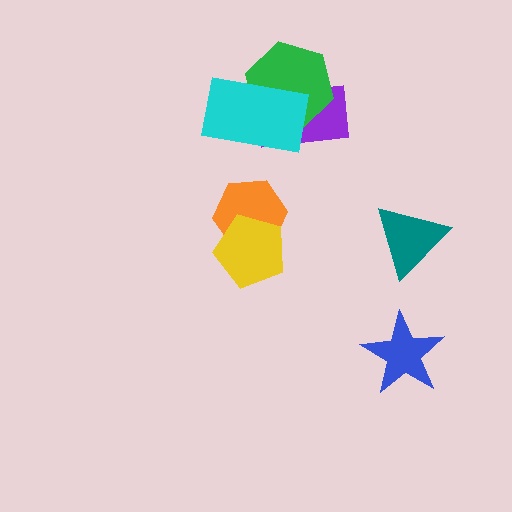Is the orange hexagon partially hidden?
Yes, it is partially covered by another shape.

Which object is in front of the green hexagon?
The cyan rectangle is in front of the green hexagon.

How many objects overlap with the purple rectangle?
2 objects overlap with the purple rectangle.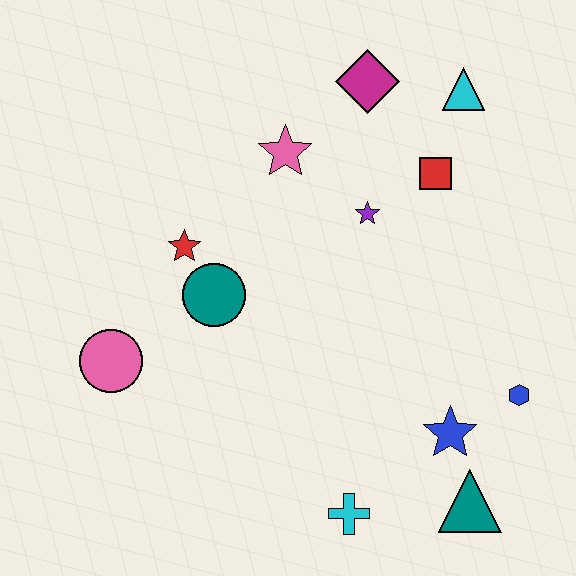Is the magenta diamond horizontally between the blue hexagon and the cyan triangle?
No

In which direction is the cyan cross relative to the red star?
The cyan cross is below the red star.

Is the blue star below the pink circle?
Yes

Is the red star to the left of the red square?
Yes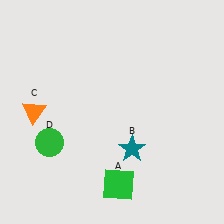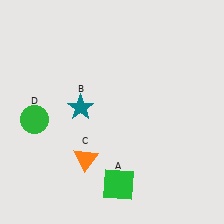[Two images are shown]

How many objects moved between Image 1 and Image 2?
3 objects moved between the two images.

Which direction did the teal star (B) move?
The teal star (B) moved left.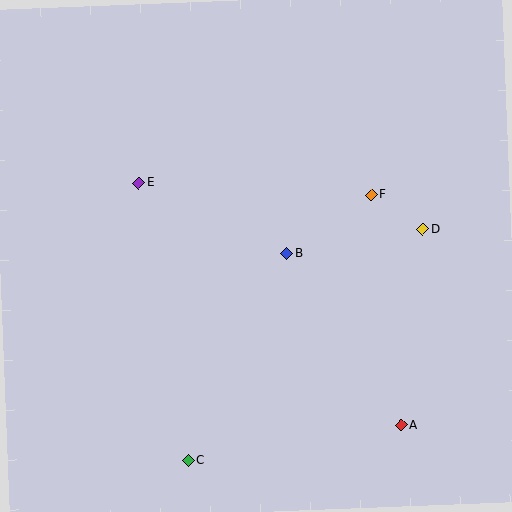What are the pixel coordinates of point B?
Point B is at (286, 253).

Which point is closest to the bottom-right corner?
Point A is closest to the bottom-right corner.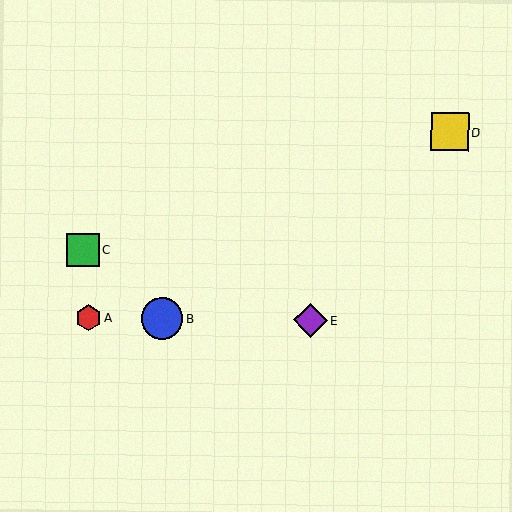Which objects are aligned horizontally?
Objects A, B, E are aligned horizontally.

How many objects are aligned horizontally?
3 objects (A, B, E) are aligned horizontally.